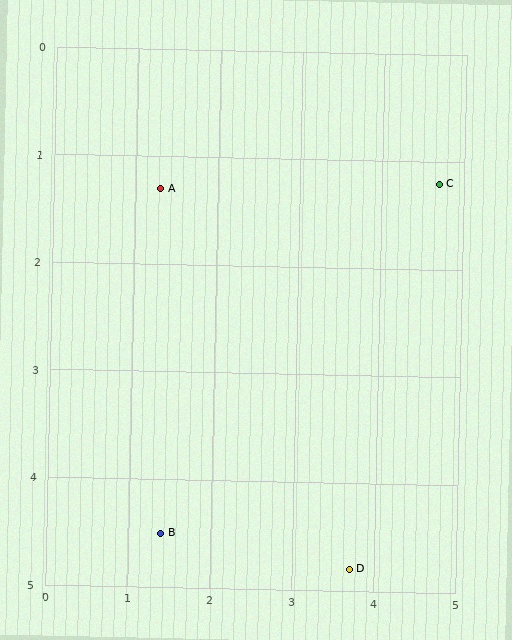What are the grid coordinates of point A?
Point A is at approximately (1.3, 1.3).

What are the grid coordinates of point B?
Point B is at approximately (1.4, 4.5).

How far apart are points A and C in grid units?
Points A and C are about 3.4 grid units apart.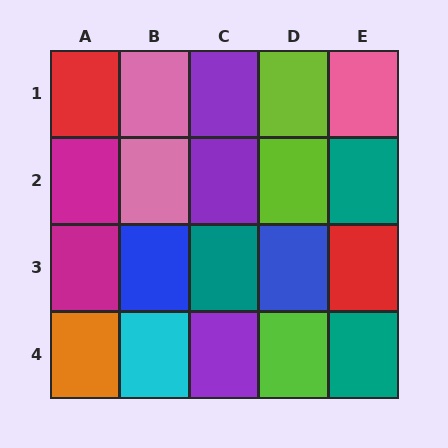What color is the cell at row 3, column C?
Teal.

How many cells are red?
2 cells are red.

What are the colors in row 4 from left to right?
Orange, cyan, purple, lime, teal.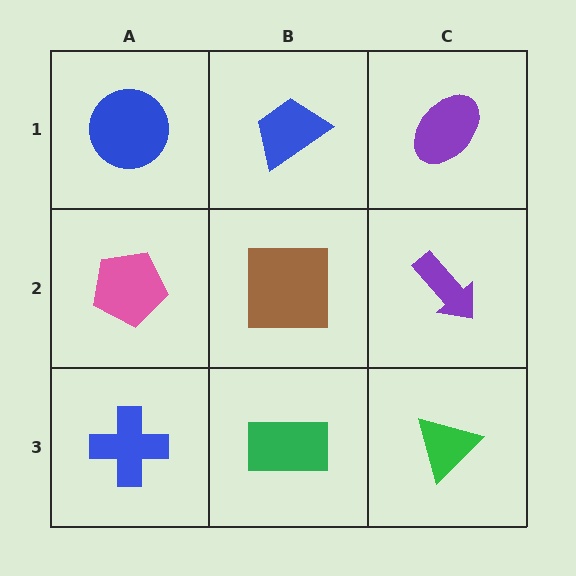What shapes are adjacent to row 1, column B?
A brown square (row 2, column B), a blue circle (row 1, column A), a purple ellipse (row 1, column C).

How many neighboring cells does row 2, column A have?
3.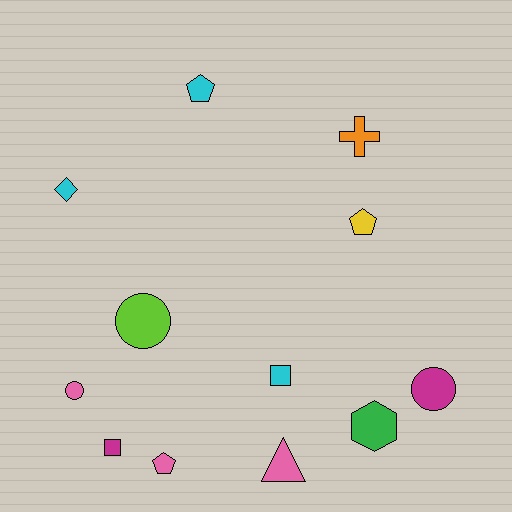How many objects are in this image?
There are 12 objects.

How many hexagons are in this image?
There is 1 hexagon.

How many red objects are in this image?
There are no red objects.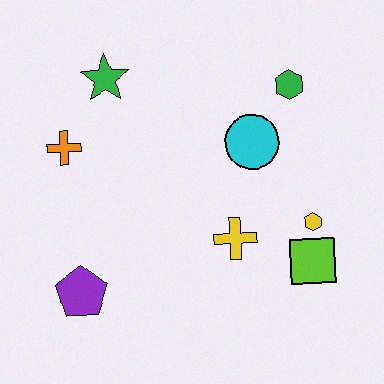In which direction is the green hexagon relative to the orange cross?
The green hexagon is to the right of the orange cross.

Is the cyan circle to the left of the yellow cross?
No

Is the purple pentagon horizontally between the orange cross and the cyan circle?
Yes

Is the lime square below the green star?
Yes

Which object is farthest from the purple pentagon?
The green hexagon is farthest from the purple pentagon.